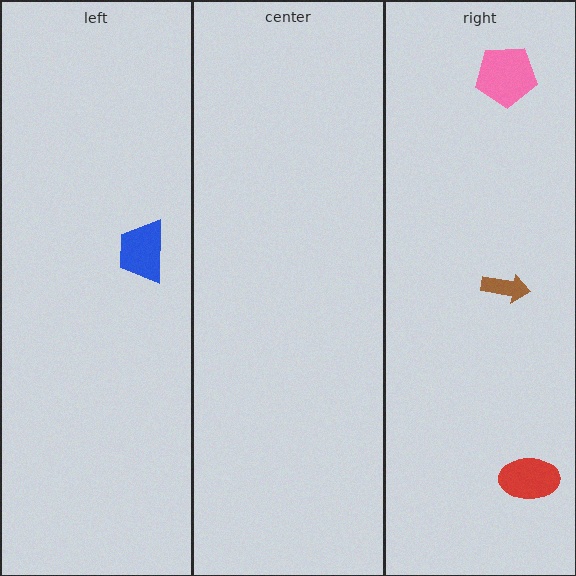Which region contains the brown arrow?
The right region.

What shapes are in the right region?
The brown arrow, the pink pentagon, the red ellipse.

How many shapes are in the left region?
1.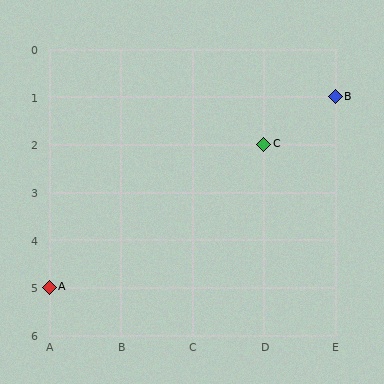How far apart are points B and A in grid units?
Points B and A are 4 columns and 4 rows apart (about 5.7 grid units diagonally).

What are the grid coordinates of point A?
Point A is at grid coordinates (A, 5).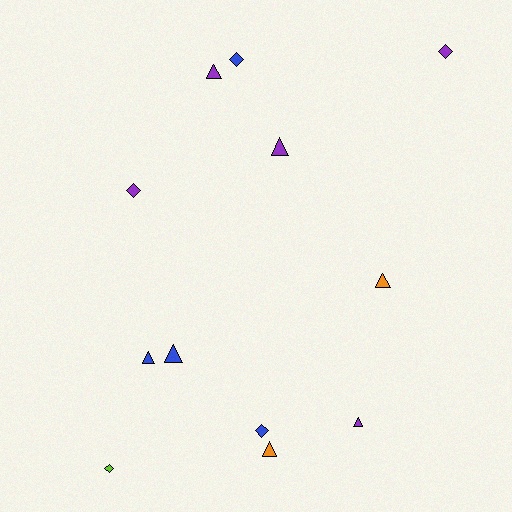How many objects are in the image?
There are 12 objects.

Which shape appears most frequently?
Triangle, with 7 objects.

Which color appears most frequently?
Purple, with 5 objects.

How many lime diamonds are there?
There is 1 lime diamond.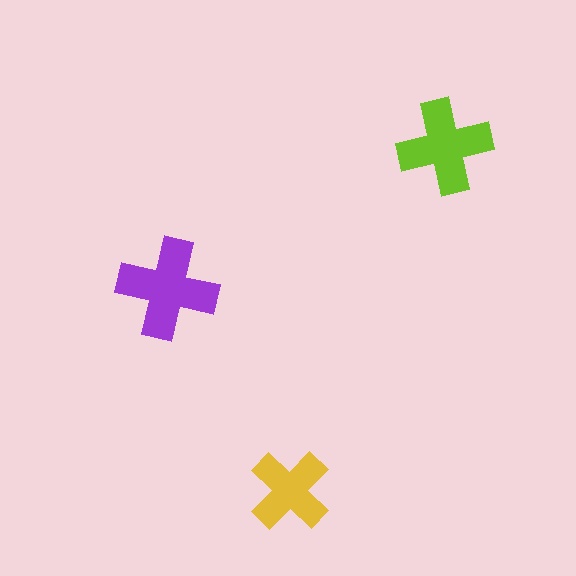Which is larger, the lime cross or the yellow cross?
The lime one.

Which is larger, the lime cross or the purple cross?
The purple one.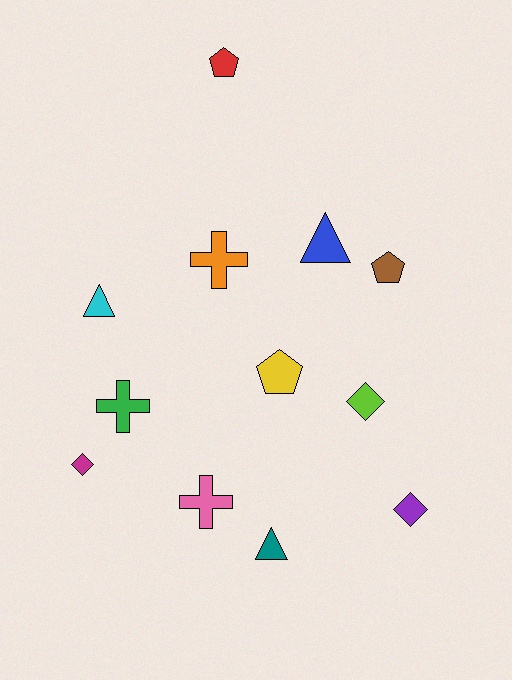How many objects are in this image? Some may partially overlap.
There are 12 objects.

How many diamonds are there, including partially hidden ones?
There are 3 diamonds.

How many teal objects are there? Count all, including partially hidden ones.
There is 1 teal object.